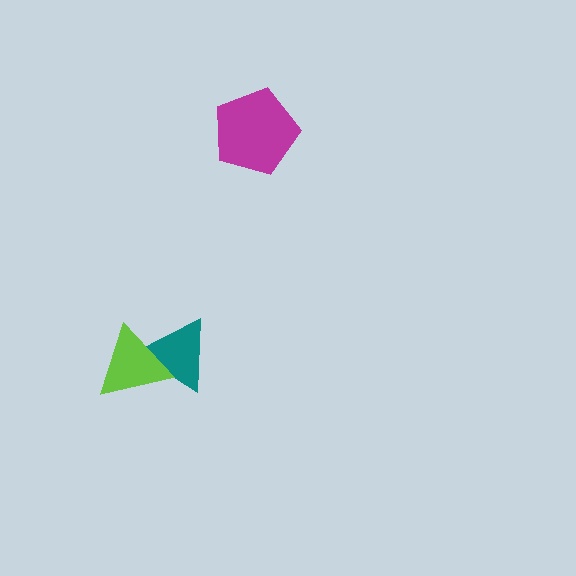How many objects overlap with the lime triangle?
1 object overlaps with the lime triangle.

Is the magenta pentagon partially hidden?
No, no other shape covers it.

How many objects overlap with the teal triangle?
1 object overlaps with the teal triangle.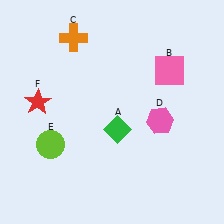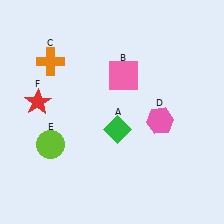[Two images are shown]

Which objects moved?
The objects that moved are: the pink square (B), the orange cross (C).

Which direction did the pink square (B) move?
The pink square (B) moved left.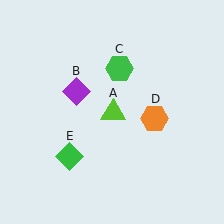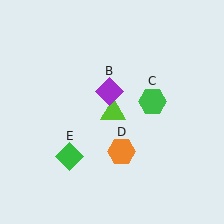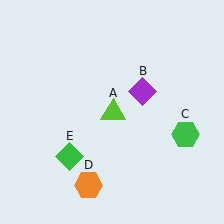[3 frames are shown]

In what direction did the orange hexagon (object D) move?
The orange hexagon (object D) moved down and to the left.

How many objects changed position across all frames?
3 objects changed position: purple diamond (object B), green hexagon (object C), orange hexagon (object D).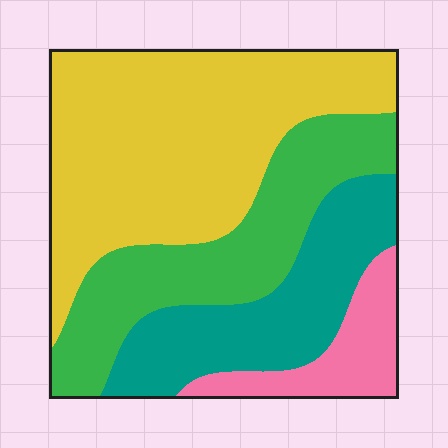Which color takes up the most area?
Yellow, at roughly 45%.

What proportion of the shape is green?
Green takes up between a sixth and a third of the shape.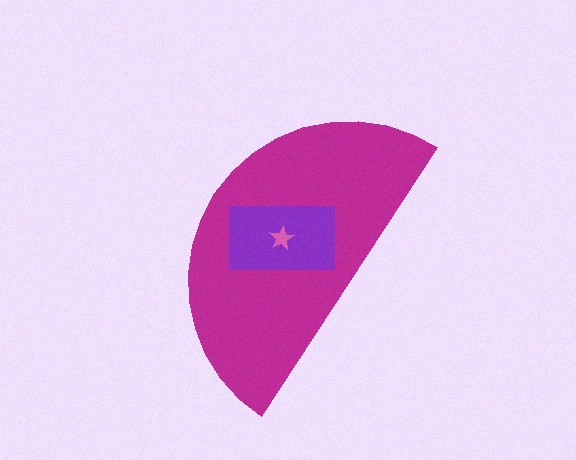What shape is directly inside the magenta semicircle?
The purple rectangle.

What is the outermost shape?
The magenta semicircle.